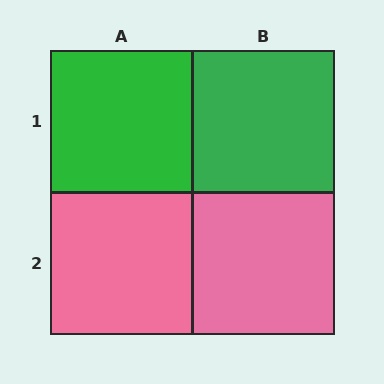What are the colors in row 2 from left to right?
Pink, pink.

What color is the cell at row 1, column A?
Green.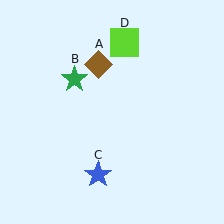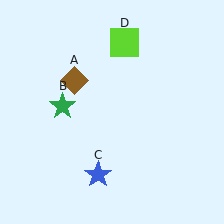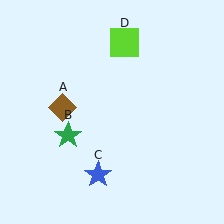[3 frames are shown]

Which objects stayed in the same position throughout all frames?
Blue star (object C) and lime square (object D) remained stationary.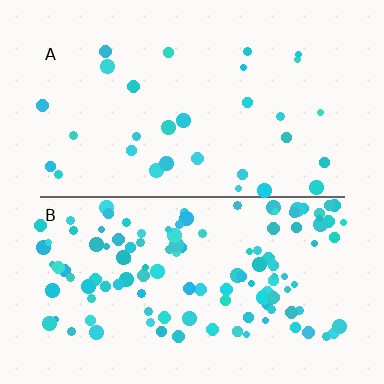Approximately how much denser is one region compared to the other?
Approximately 4.0× — region B over region A.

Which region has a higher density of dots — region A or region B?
B (the bottom).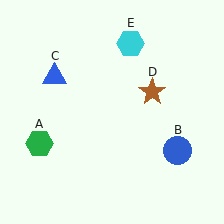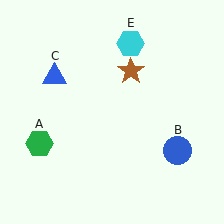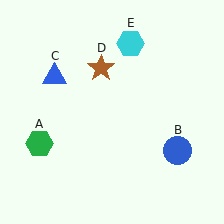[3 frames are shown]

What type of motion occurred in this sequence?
The brown star (object D) rotated counterclockwise around the center of the scene.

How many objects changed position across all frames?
1 object changed position: brown star (object D).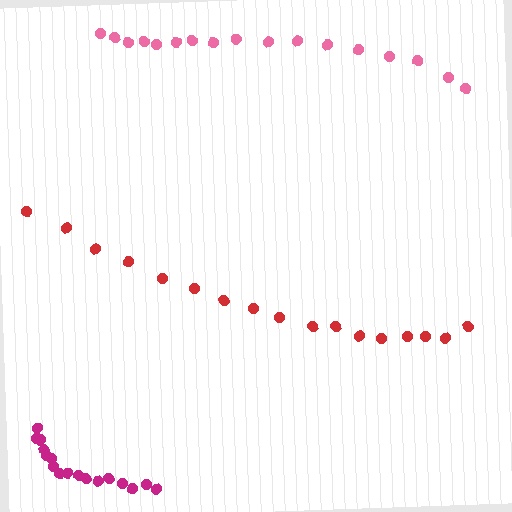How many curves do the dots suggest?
There are 3 distinct paths.